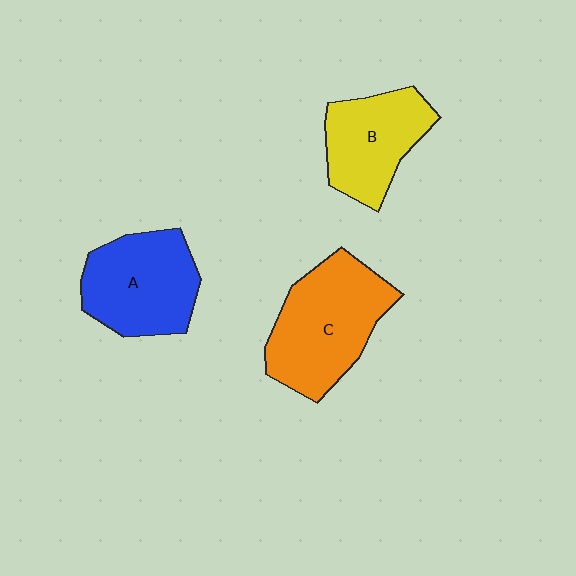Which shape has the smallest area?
Shape B (yellow).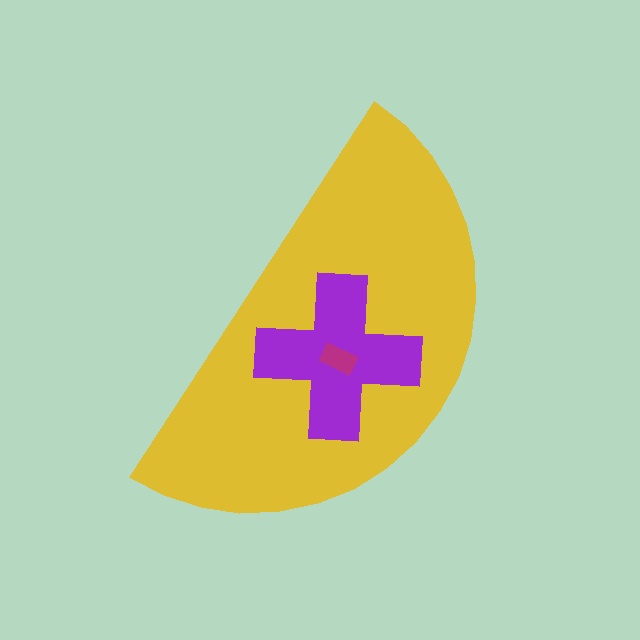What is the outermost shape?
The yellow semicircle.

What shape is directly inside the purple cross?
The magenta rectangle.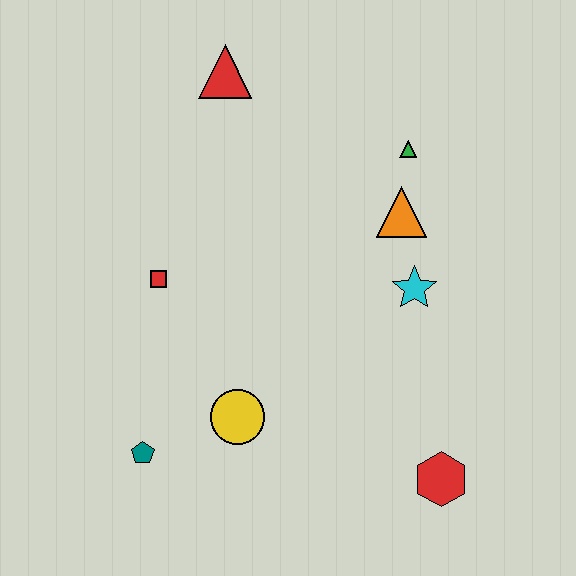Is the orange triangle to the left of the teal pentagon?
No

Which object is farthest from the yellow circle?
The red triangle is farthest from the yellow circle.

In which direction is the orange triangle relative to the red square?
The orange triangle is to the right of the red square.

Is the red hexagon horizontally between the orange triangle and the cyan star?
No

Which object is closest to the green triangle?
The orange triangle is closest to the green triangle.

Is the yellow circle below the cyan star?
Yes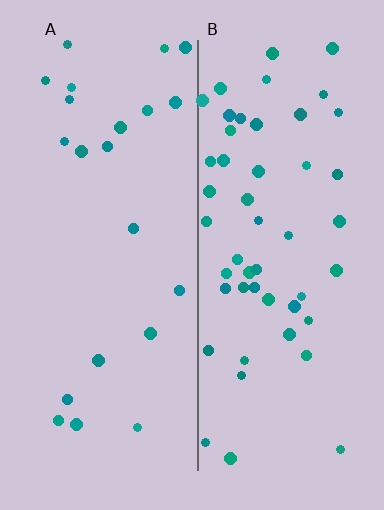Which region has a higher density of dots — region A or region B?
B (the right).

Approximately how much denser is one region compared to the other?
Approximately 2.3× — region B over region A.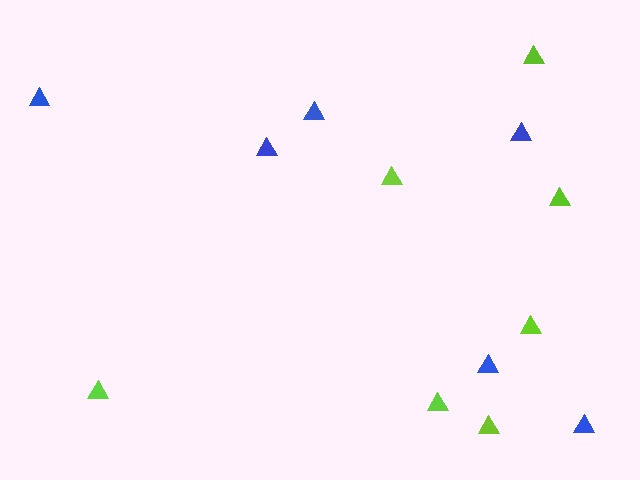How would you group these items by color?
There are 2 groups: one group of blue triangles (6) and one group of lime triangles (7).